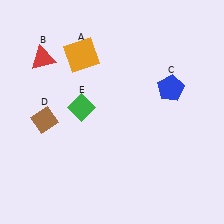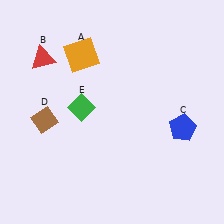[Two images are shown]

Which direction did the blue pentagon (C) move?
The blue pentagon (C) moved down.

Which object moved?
The blue pentagon (C) moved down.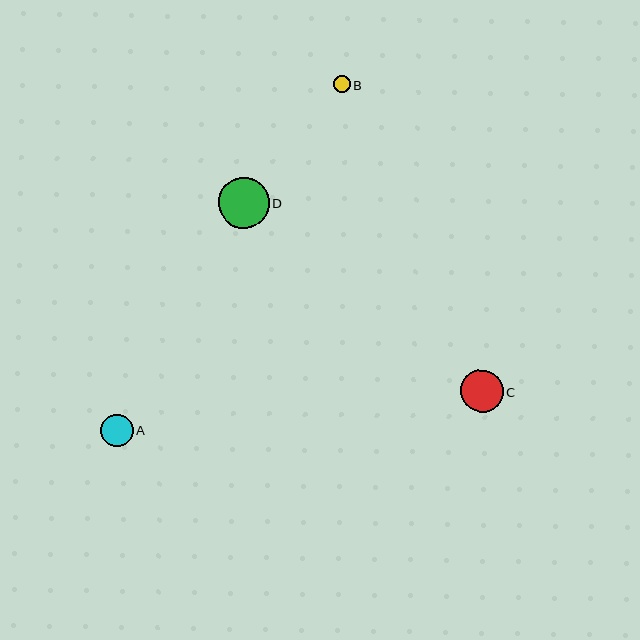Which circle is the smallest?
Circle B is the smallest with a size of approximately 17 pixels.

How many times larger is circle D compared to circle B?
Circle D is approximately 3.0 times the size of circle B.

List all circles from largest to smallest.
From largest to smallest: D, C, A, B.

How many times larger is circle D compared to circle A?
Circle D is approximately 1.6 times the size of circle A.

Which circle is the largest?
Circle D is the largest with a size of approximately 51 pixels.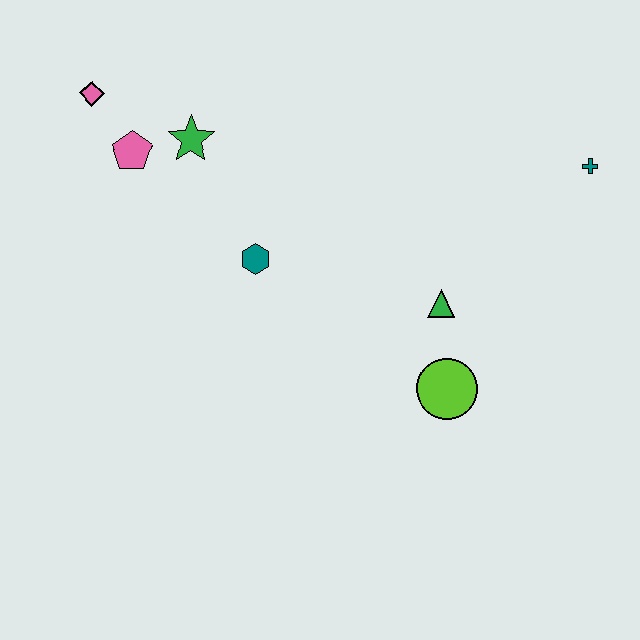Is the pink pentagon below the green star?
Yes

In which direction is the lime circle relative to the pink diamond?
The lime circle is to the right of the pink diamond.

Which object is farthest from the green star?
The teal cross is farthest from the green star.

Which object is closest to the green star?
The pink pentagon is closest to the green star.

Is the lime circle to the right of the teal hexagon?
Yes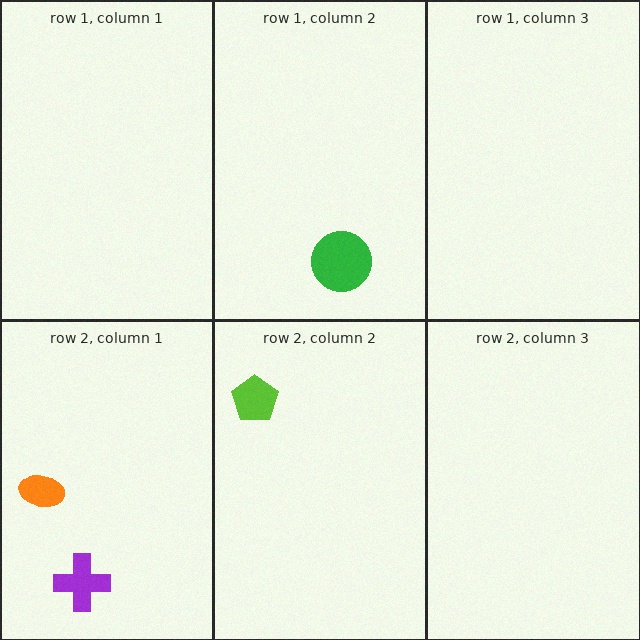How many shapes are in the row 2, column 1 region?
2.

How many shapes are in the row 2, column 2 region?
1.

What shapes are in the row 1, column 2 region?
The green circle.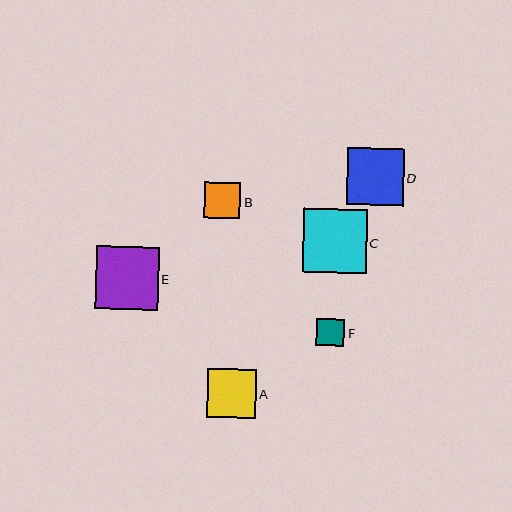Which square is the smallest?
Square F is the smallest with a size of approximately 28 pixels.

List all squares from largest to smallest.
From largest to smallest: C, E, D, A, B, F.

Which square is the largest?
Square C is the largest with a size of approximately 64 pixels.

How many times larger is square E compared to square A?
Square E is approximately 1.3 times the size of square A.